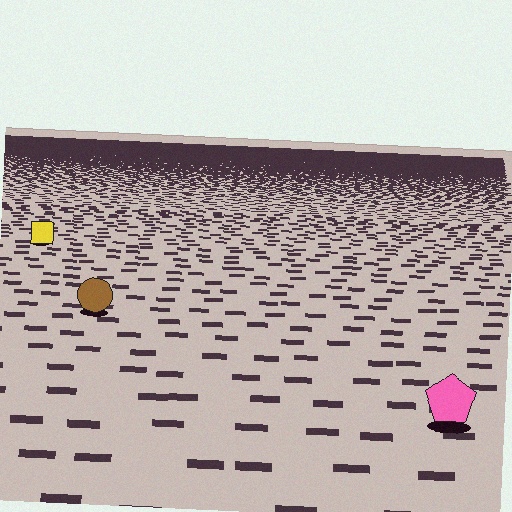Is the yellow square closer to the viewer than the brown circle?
No. The brown circle is closer — you can tell from the texture gradient: the ground texture is coarser near it.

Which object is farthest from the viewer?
The yellow square is farthest from the viewer. It appears smaller and the ground texture around it is denser.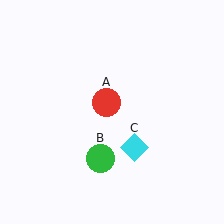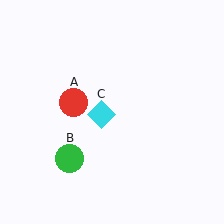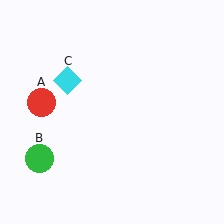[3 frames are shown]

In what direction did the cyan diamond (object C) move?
The cyan diamond (object C) moved up and to the left.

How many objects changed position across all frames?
3 objects changed position: red circle (object A), green circle (object B), cyan diamond (object C).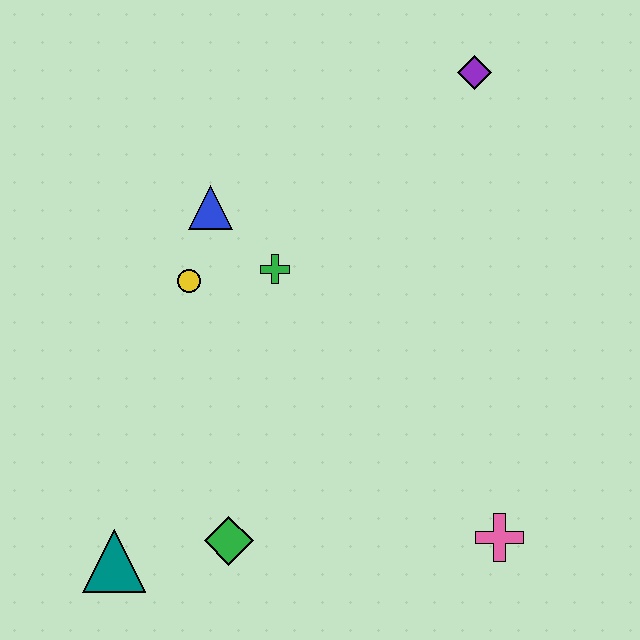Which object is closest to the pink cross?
The green diamond is closest to the pink cross.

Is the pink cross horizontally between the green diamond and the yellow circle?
No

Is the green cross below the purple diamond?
Yes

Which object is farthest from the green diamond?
The purple diamond is farthest from the green diamond.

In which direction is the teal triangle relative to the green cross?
The teal triangle is below the green cross.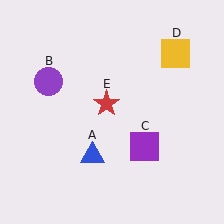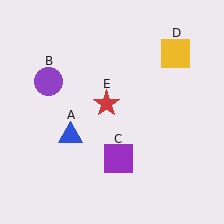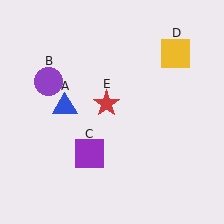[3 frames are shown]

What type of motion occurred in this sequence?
The blue triangle (object A), purple square (object C) rotated clockwise around the center of the scene.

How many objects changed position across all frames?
2 objects changed position: blue triangle (object A), purple square (object C).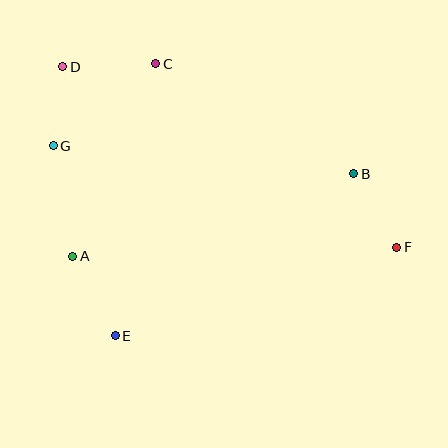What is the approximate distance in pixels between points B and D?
The distance between B and D is approximately 310 pixels.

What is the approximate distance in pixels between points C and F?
The distance between C and F is approximately 303 pixels.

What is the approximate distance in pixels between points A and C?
The distance between A and C is approximately 210 pixels.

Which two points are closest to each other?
Points D and G are closest to each other.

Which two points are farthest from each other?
Points D and F are farthest from each other.